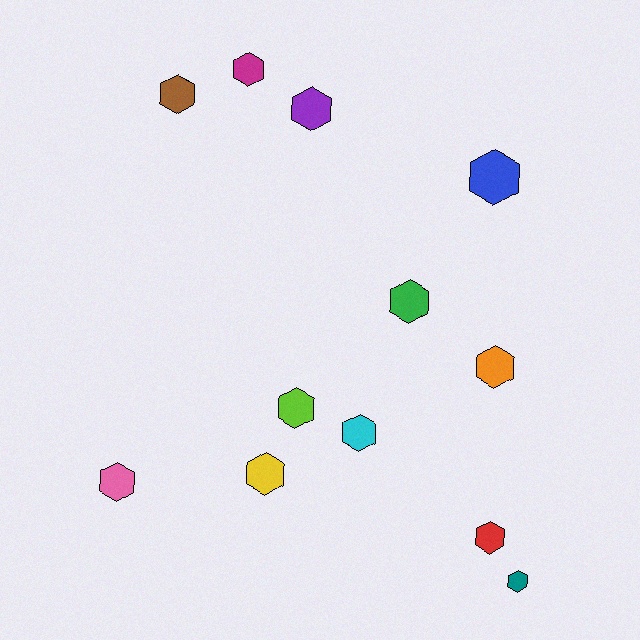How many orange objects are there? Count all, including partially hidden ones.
There is 1 orange object.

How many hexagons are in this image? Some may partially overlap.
There are 12 hexagons.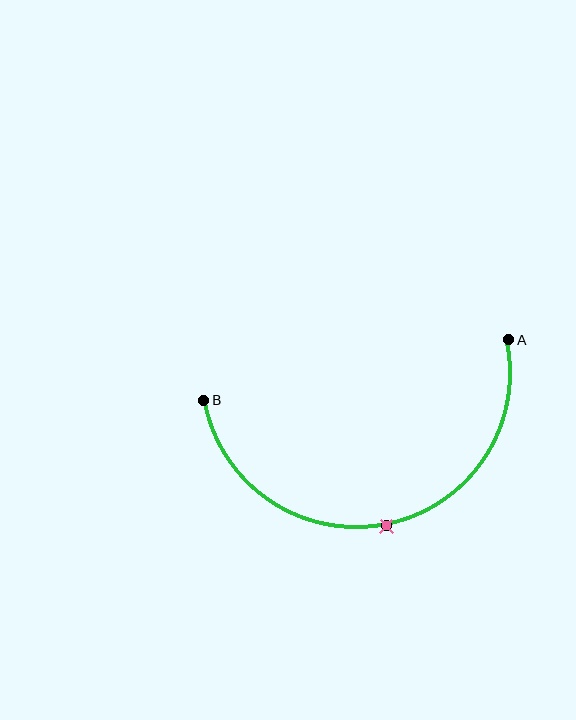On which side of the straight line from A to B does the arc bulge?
The arc bulges below the straight line connecting A and B.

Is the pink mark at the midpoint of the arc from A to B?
Yes. The pink mark lies on the arc at equal arc-length from both A and B — it is the arc midpoint.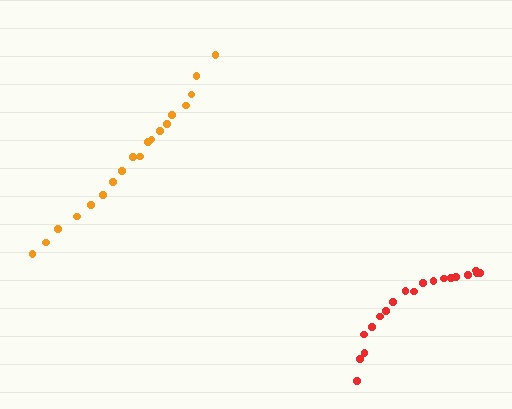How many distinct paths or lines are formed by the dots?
There are 2 distinct paths.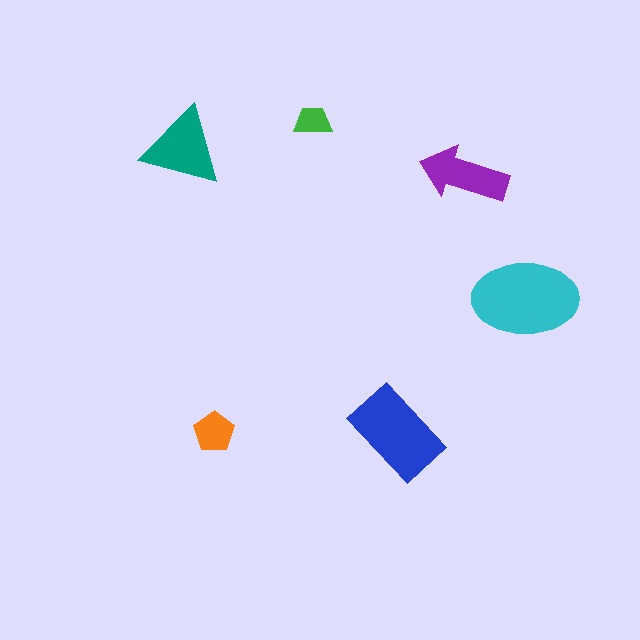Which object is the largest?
The cyan ellipse.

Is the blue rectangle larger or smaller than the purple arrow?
Larger.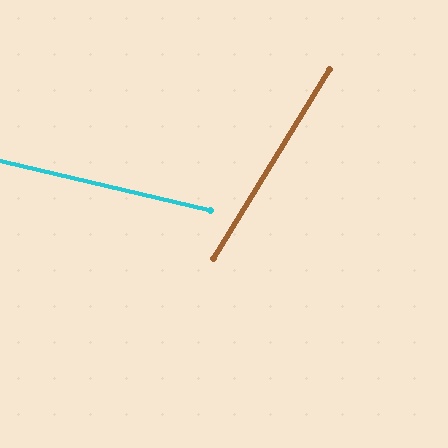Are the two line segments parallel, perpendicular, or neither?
Neither parallel nor perpendicular — they differ by about 71°.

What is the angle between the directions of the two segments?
Approximately 71 degrees.